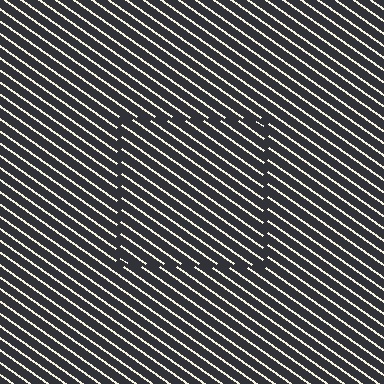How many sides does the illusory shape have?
4 sides — the line-ends trace a square.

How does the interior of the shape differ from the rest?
The interior of the shape contains the same grating, shifted by half a period — the contour is defined by the phase discontinuity where line-ends from the inner and outer gratings abut.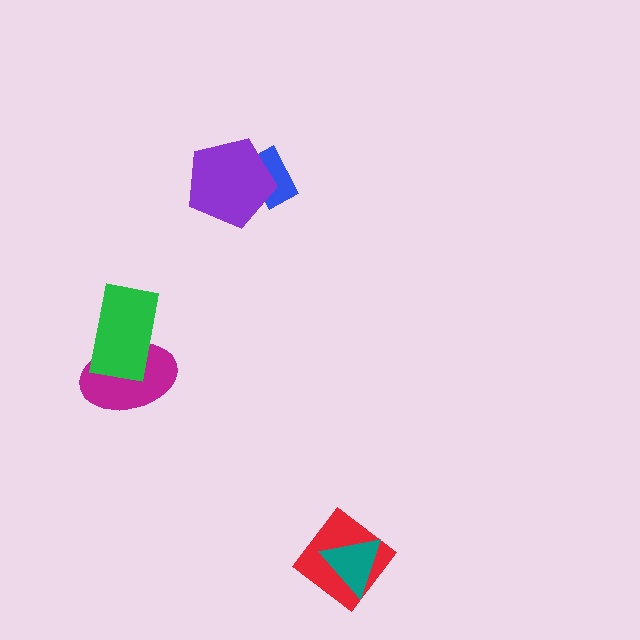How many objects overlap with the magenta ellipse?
1 object overlaps with the magenta ellipse.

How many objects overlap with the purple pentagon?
1 object overlaps with the purple pentagon.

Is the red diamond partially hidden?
Yes, it is partially covered by another shape.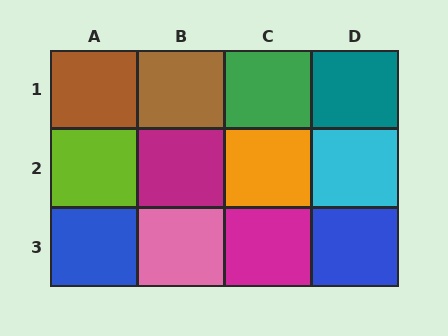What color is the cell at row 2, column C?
Orange.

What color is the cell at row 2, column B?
Magenta.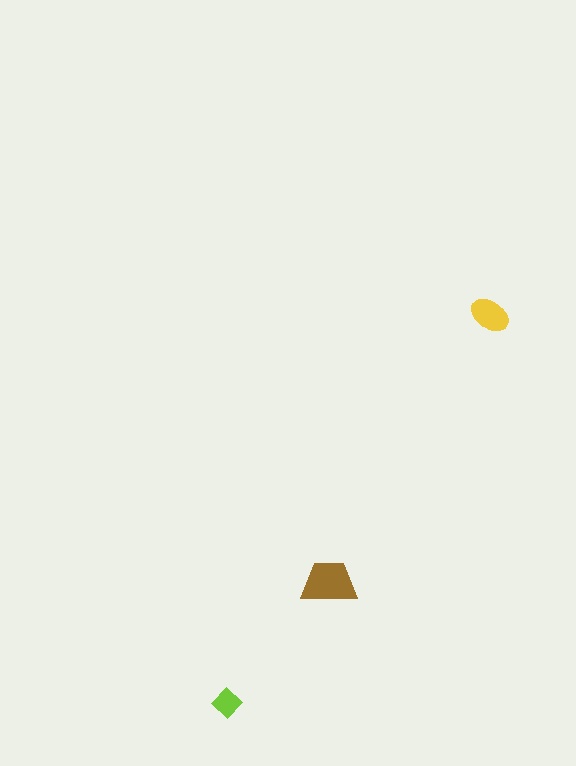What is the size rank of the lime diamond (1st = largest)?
3rd.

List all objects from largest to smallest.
The brown trapezoid, the yellow ellipse, the lime diamond.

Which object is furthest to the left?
The lime diamond is leftmost.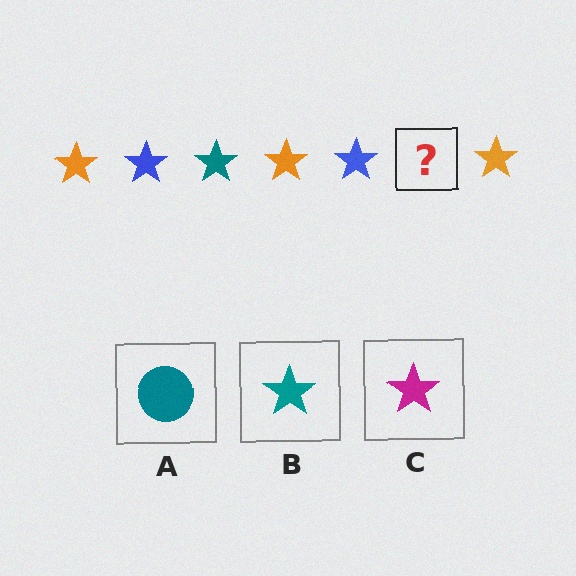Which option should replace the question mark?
Option B.